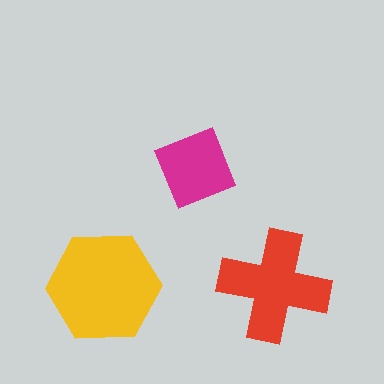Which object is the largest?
The yellow hexagon.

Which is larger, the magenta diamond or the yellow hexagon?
The yellow hexagon.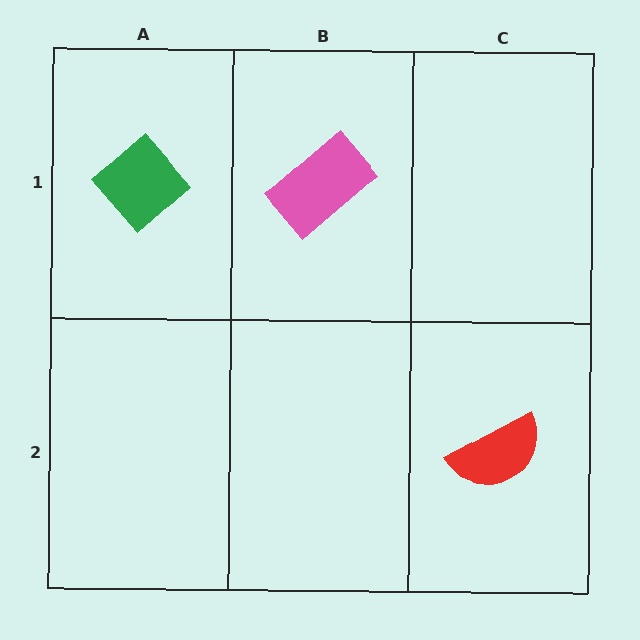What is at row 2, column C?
A red semicircle.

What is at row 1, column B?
A pink rectangle.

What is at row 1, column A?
A green diamond.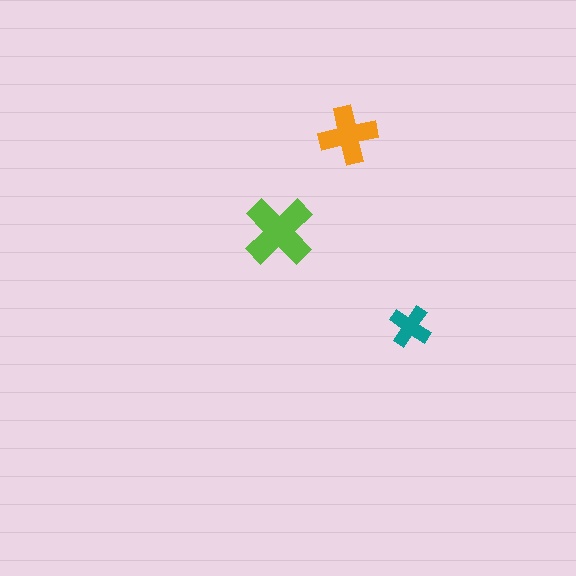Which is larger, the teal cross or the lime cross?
The lime one.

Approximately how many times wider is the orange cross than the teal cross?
About 1.5 times wider.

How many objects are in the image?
There are 3 objects in the image.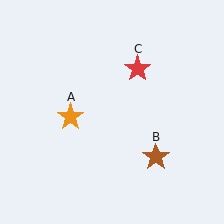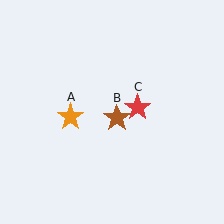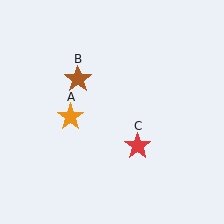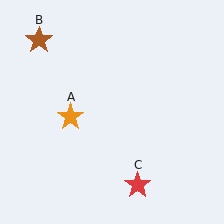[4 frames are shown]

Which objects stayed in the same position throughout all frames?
Orange star (object A) remained stationary.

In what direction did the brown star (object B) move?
The brown star (object B) moved up and to the left.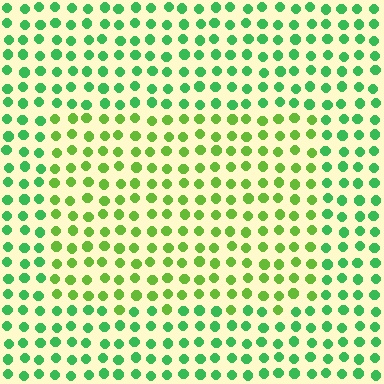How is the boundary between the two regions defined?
The boundary is defined purely by a slight shift in hue (about 36 degrees). Spacing, size, and orientation are identical on both sides.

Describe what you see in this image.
The image is filled with small green elements in a uniform arrangement. A rectangle-shaped region is visible where the elements are tinted to a slightly different hue, forming a subtle color boundary.